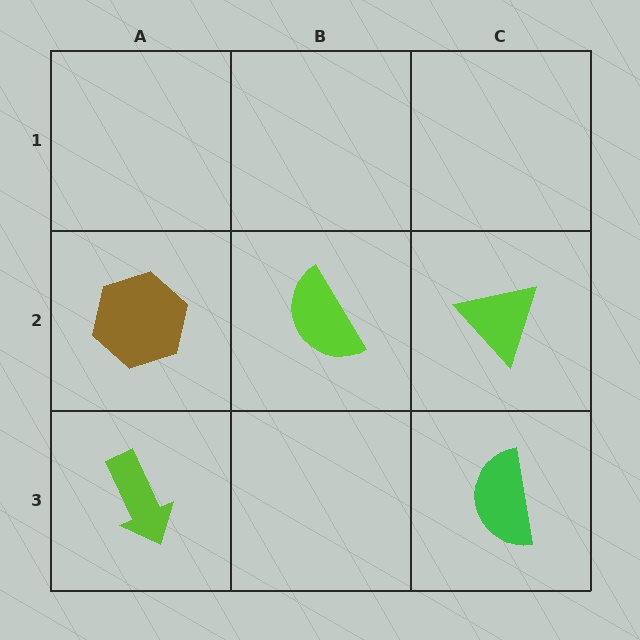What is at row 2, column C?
A lime triangle.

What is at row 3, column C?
A green semicircle.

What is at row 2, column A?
A brown hexagon.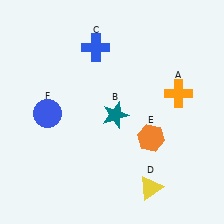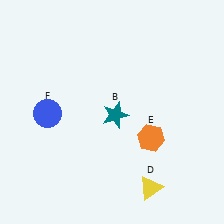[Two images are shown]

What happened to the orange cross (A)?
The orange cross (A) was removed in Image 2. It was in the top-right area of Image 1.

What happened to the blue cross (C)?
The blue cross (C) was removed in Image 2. It was in the top-left area of Image 1.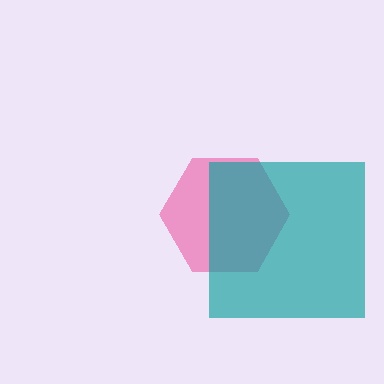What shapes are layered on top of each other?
The layered shapes are: a pink hexagon, a teal square.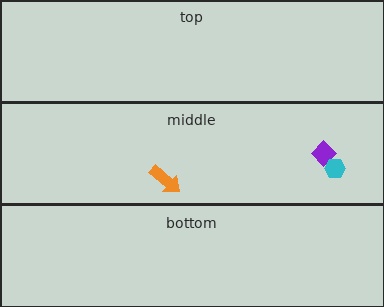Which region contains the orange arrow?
The middle region.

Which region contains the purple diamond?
The middle region.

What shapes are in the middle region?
The purple diamond, the cyan hexagon, the orange arrow.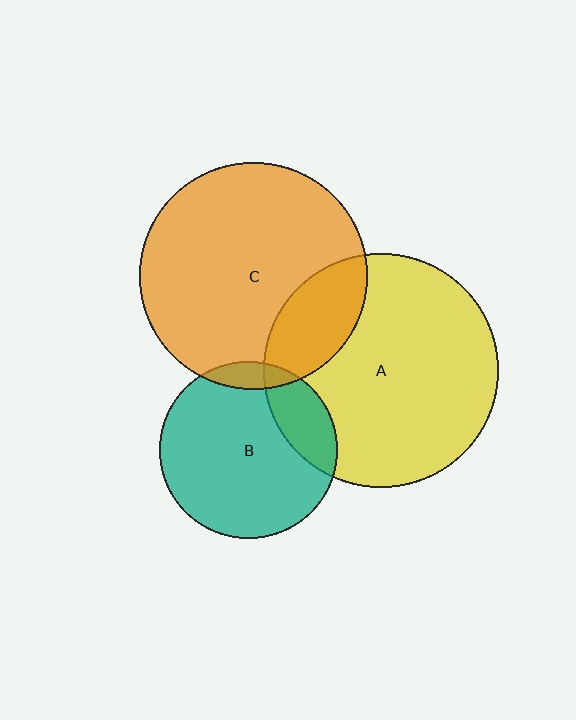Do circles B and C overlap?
Yes.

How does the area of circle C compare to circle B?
Approximately 1.6 times.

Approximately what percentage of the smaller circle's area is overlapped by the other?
Approximately 10%.